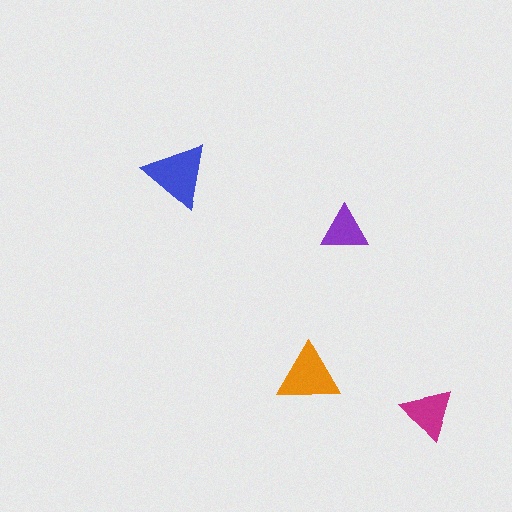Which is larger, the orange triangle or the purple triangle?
The orange one.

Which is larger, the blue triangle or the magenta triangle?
The blue one.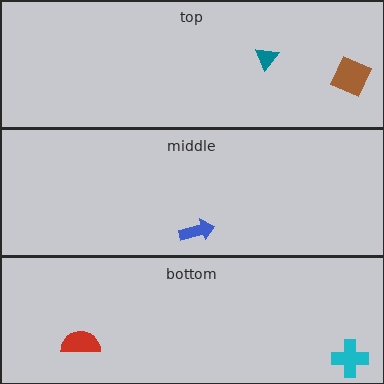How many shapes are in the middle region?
1.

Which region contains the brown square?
The top region.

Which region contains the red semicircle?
The bottom region.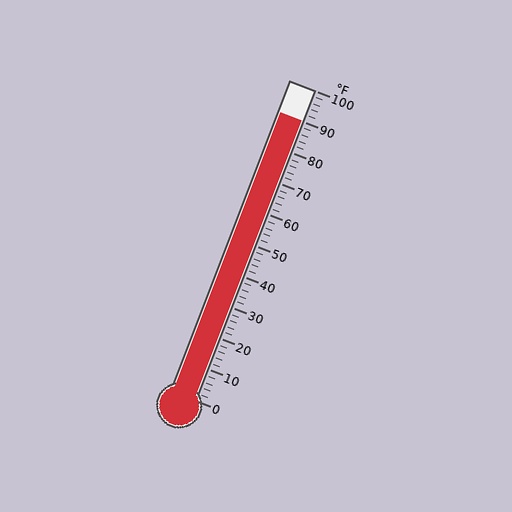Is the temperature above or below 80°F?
The temperature is above 80°F.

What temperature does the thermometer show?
The thermometer shows approximately 90°F.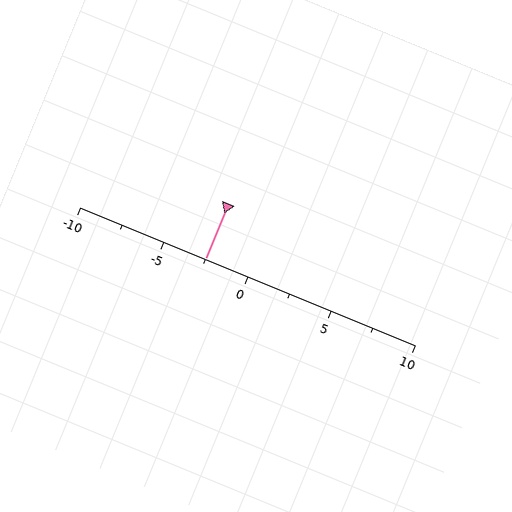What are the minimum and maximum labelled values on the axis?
The axis runs from -10 to 10.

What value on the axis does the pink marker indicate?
The marker indicates approximately -2.5.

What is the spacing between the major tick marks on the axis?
The major ticks are spaced 5 apart.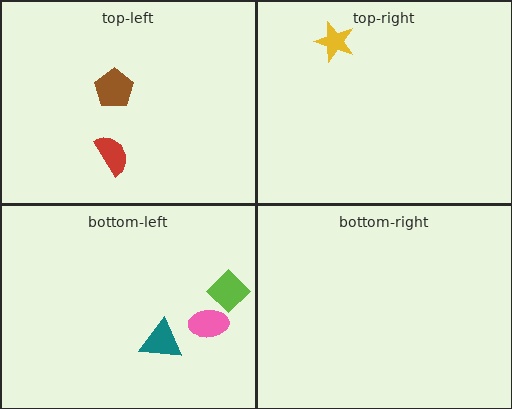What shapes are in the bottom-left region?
The lime diamond, the teal triangle, the pink ellipse.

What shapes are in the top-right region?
The yellow star.